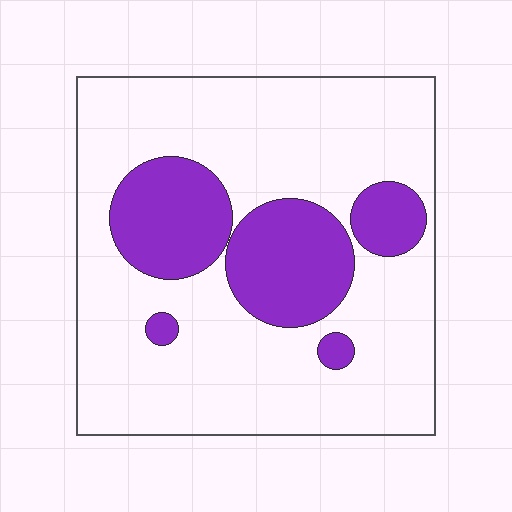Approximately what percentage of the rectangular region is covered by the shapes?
Approximately 25%.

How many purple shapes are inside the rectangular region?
5.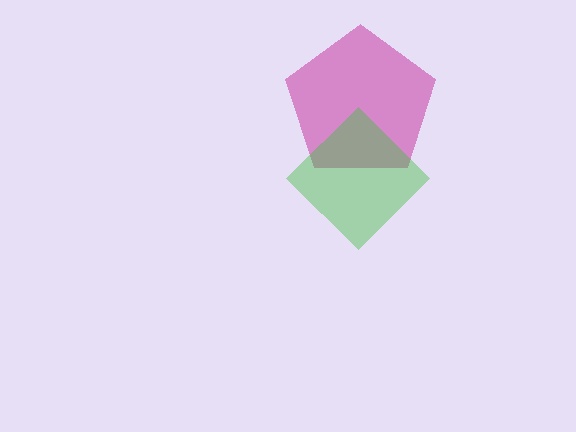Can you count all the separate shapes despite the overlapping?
Yes, there are 2 separate shapes.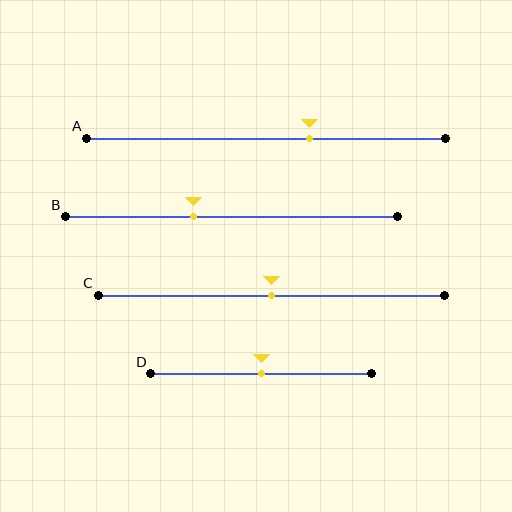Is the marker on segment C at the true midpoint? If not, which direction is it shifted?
Yes, the marker on segment C is at the true midpoint.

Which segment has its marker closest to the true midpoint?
Segment C has its marker closest to the true midpoint.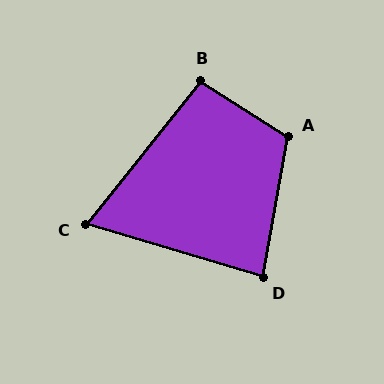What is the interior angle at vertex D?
Approximately 84 degrees (acute).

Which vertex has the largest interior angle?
A, at approximately 112 degrees.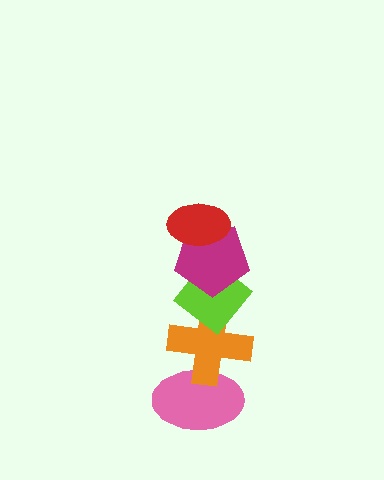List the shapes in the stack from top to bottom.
From top to bottom: the red ellipse, the magenta pentagon, the lime diamond, the orange cross, the pink ellipse.